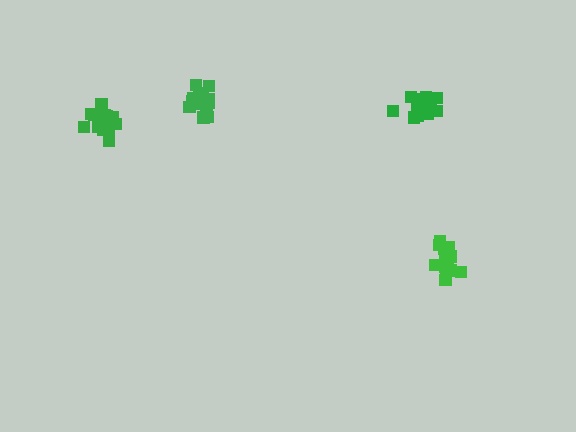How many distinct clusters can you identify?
There are 4 distinct clusters.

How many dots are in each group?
Group 1: 18 dots, Group 2: 18 dots, Group 3: 15 dots, Group 4: 17 dots (68 total).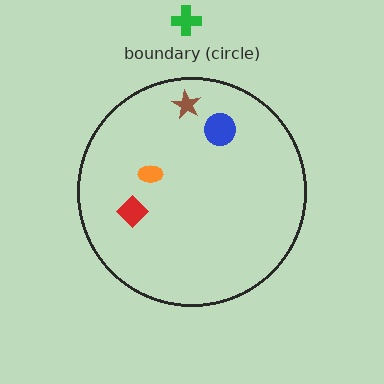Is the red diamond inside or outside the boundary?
Inside.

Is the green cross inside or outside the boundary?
Outside.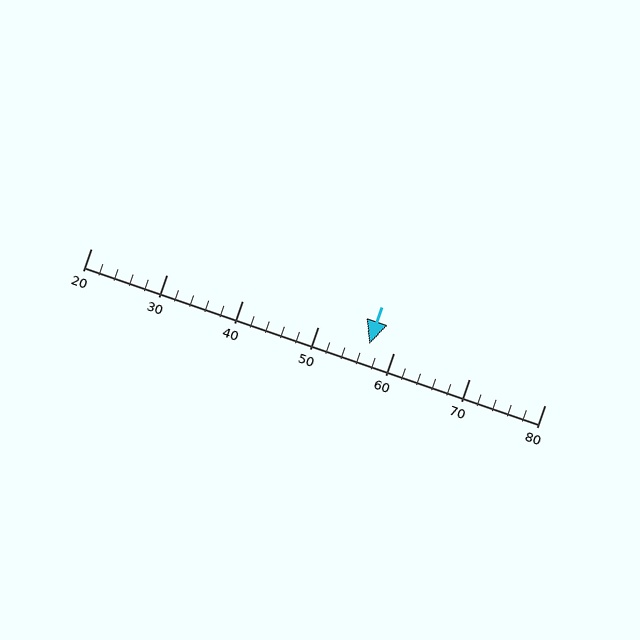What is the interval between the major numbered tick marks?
The major tick marks are spaced 10 units apart.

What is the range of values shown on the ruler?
The ruler shows values from 20 to 80.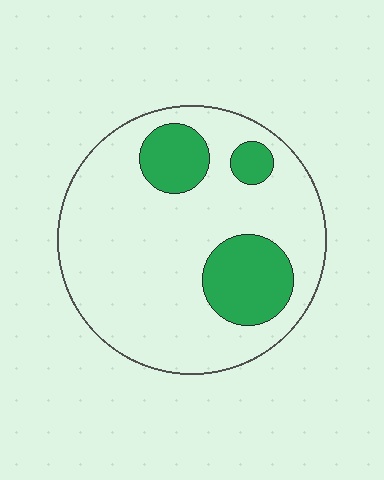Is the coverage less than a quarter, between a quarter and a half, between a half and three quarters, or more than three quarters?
Less than a quarter.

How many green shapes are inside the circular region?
3.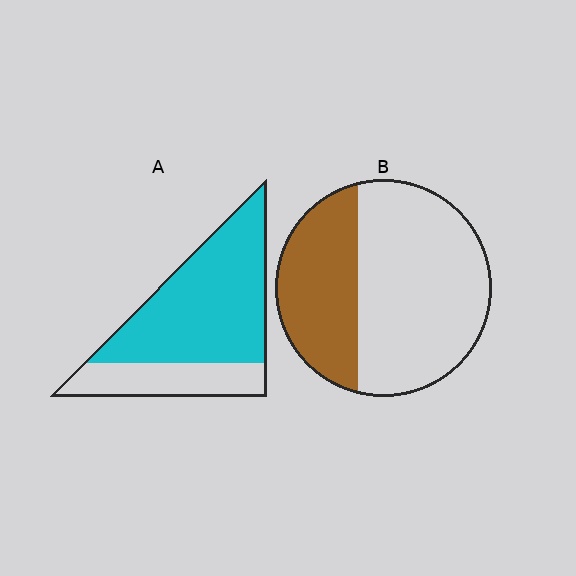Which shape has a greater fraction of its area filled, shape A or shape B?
Shape A.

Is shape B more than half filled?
No.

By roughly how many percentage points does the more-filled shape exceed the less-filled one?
By roughly 35 percentage points (A over B).